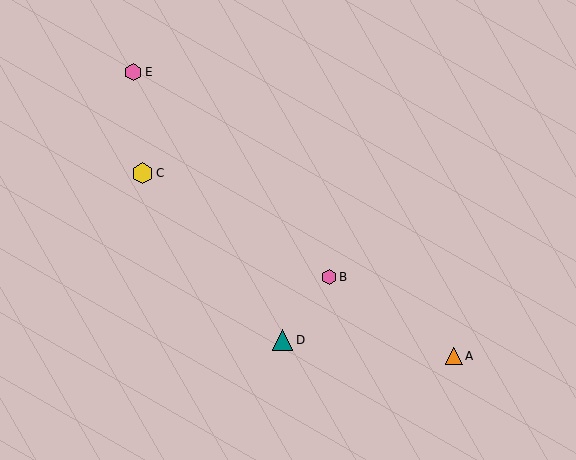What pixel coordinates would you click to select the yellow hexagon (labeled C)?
Click at (143, 173) to select the yellow hexagon C.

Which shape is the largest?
The yellow hexagon (labeled C) is the largest.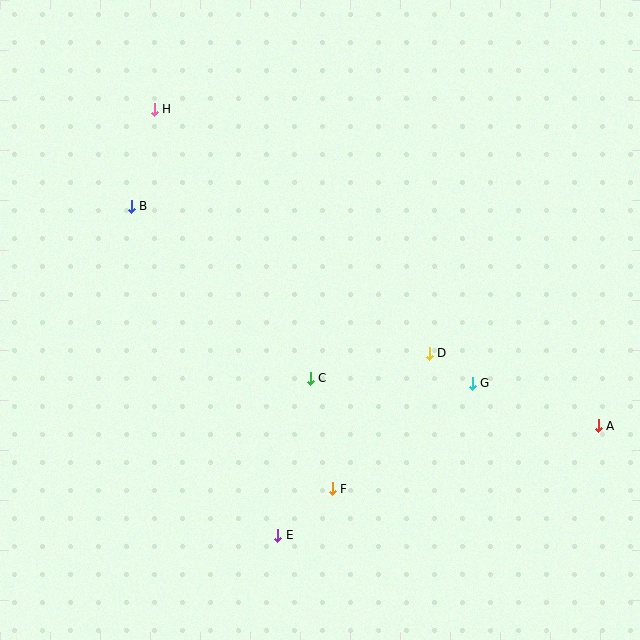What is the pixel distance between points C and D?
The distance between C and D is 121 pixels.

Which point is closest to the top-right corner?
Point D is closest to the top-right corner.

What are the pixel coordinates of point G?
Point G is at (472, 383).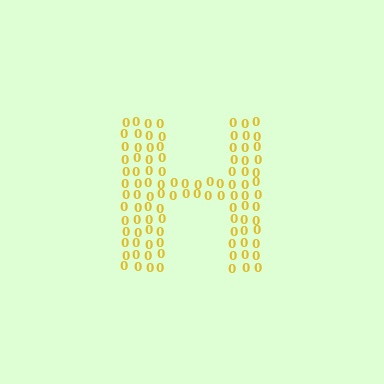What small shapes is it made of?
It is made of small digit 0's.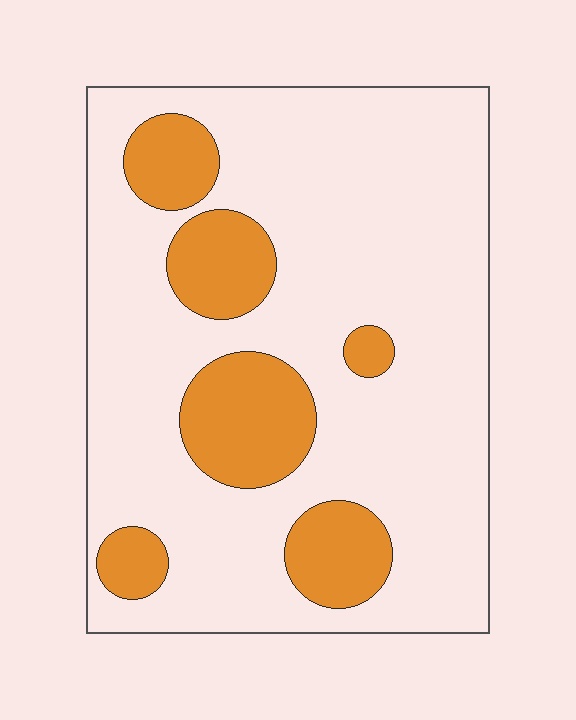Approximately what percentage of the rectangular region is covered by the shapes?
Approximately 20%.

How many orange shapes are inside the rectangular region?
6.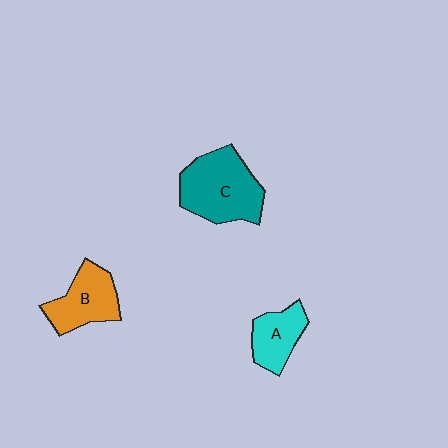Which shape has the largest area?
Shape C (teal).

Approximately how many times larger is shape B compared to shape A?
Approximately 1.3 times.